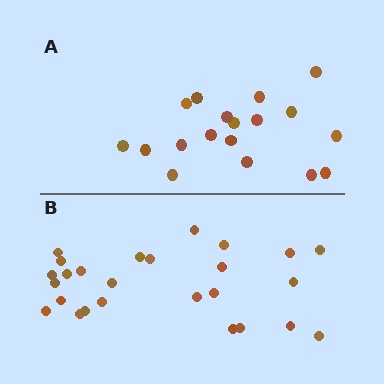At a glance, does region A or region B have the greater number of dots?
Region B (the bottom region) has more dots.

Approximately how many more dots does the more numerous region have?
Region B has roughly 8 or so more dots than region A.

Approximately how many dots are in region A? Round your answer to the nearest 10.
About 20 dots. (The exact count is 18, which rounds to 20.)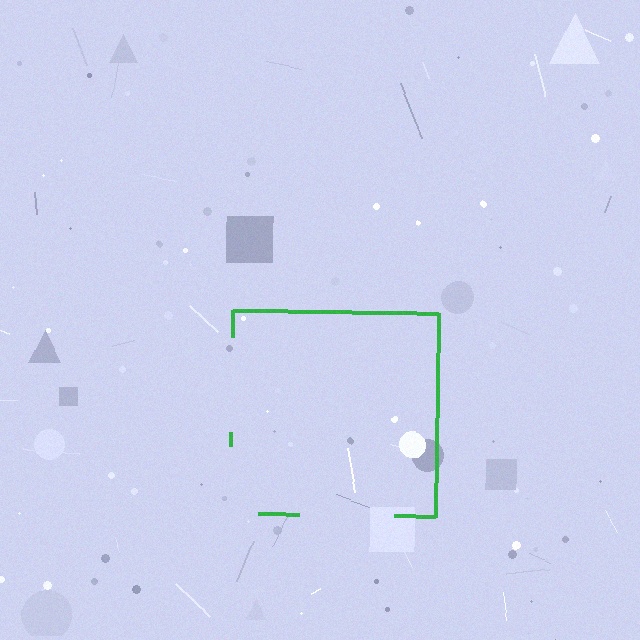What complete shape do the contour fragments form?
The contour fragments form a square.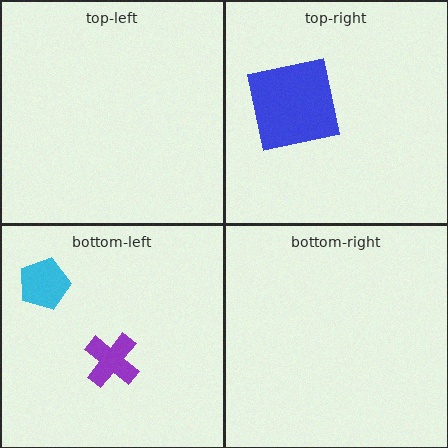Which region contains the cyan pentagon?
The bottom-left region.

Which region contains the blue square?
The top-right region.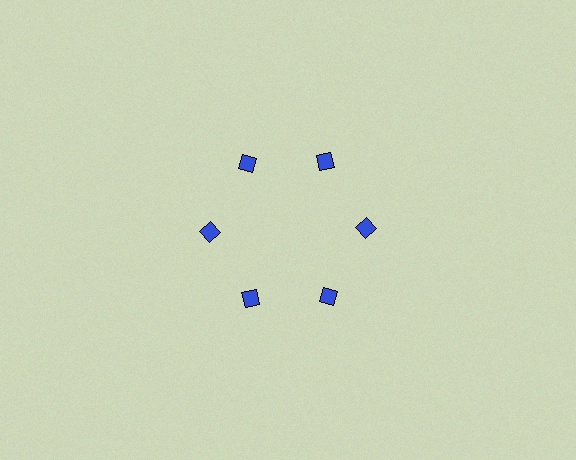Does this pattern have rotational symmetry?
Yes, this pattern has 6-fold rotational symmetry. It looks the same after rotating 60 degrees around the center.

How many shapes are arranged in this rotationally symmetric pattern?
There are 6 shapes, arranged in 6 groups of 1.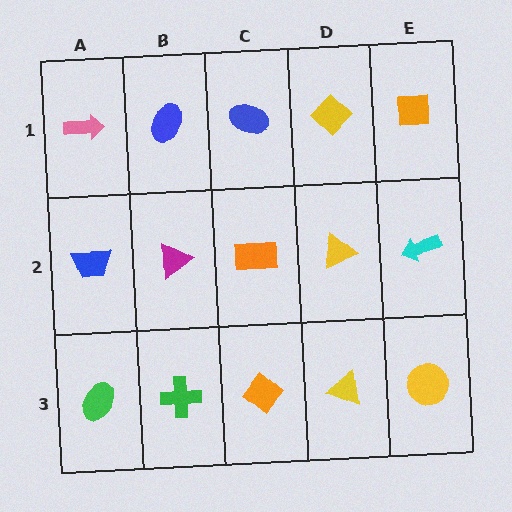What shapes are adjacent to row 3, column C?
An orange rectangle (row 2, column C), a green cross (row 3, column B), a yellow triangle (row 3, column D).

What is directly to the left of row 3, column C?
A green cross.